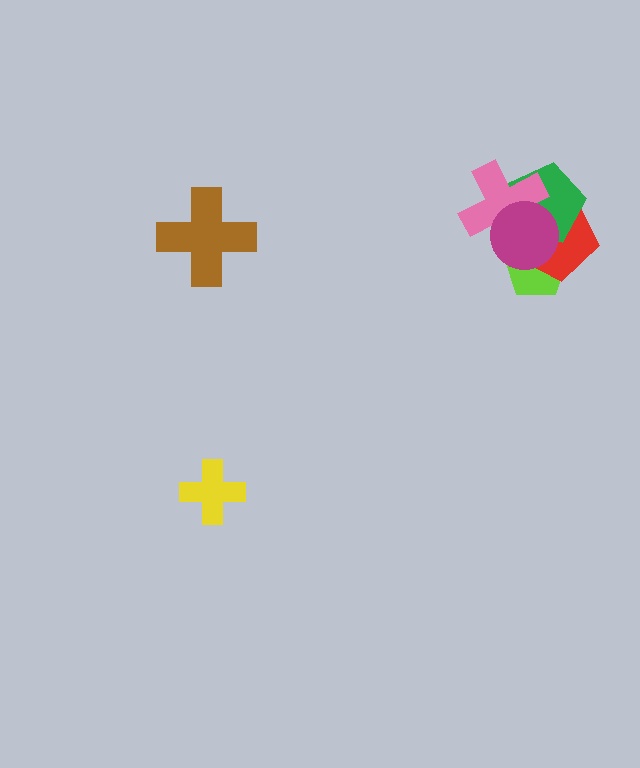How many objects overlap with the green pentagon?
4 objects overlap with the green pentagon.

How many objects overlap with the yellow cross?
0 objects overlap with the yellow cross.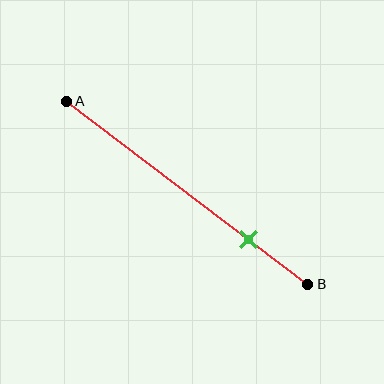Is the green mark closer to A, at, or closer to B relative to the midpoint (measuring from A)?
The green mark is closer to point B than the midpoint of segment AB.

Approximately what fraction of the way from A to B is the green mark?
The green mark is approximately 75% of the way from A to B.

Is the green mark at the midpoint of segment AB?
No, the mark is at about 75% from A, not at the 50% midpoint.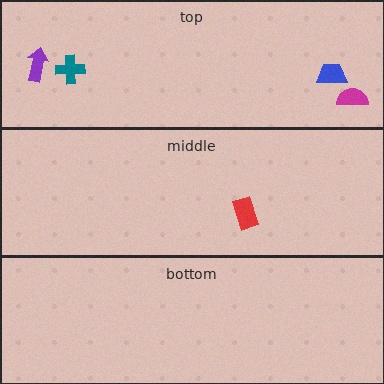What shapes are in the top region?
The purple arrow, the teal cross, the blue trapezoid, the magenta semicircle.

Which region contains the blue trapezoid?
The top region.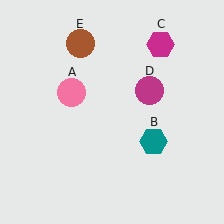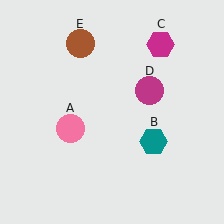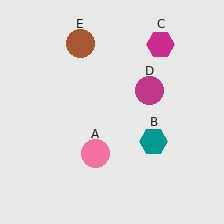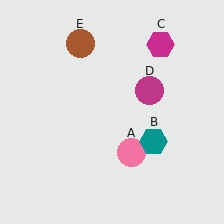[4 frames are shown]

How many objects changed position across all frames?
1 object changed position: pink circle (object A).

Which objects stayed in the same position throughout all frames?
Teal hexagon (object B) and magenta hexagon (object C) and magenta circle (object D) and brown circle (object E) remained stationary.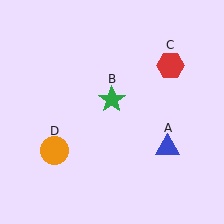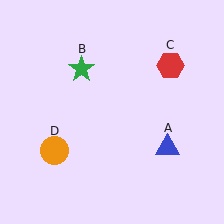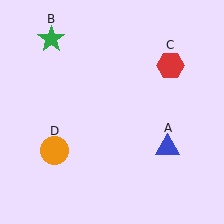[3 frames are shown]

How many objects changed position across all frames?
1 object changed position: green star (object B).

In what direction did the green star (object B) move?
The green star (object B) moved up and to the left.